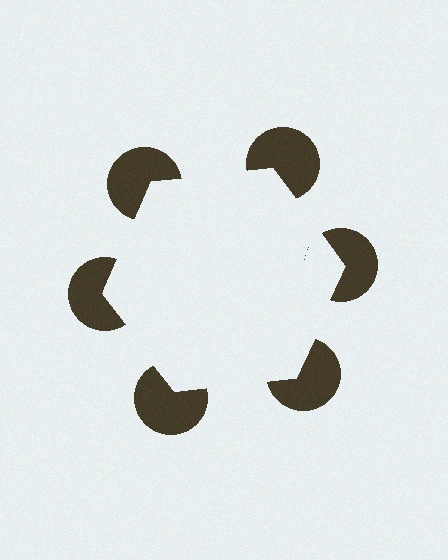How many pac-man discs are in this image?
There are 6 — one at each vertex of the illusory hexagon.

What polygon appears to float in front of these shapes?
An illusory hexagon — its edges are inferred from the aligned wedge cuts in the pac-man discs, not physically drawn.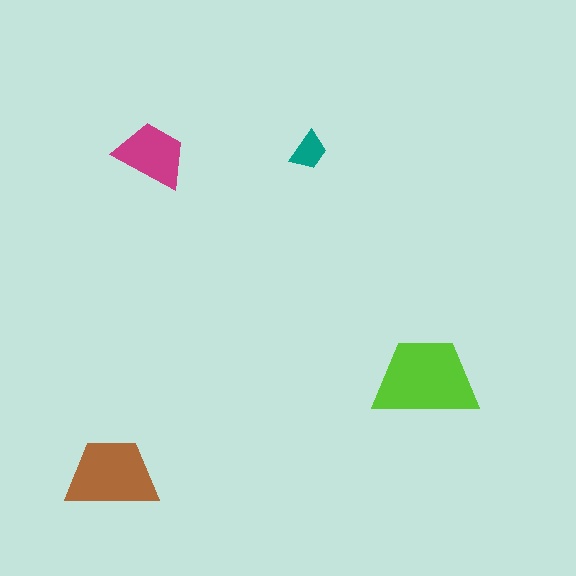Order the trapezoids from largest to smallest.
the lime one, the brown one, the magenta one, the teal one.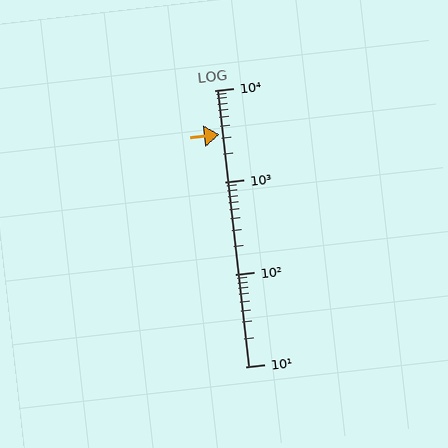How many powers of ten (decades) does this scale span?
The scale spans 3 decades, from 10 to 10000.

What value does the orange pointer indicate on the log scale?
The pointer indicates approximately 3300.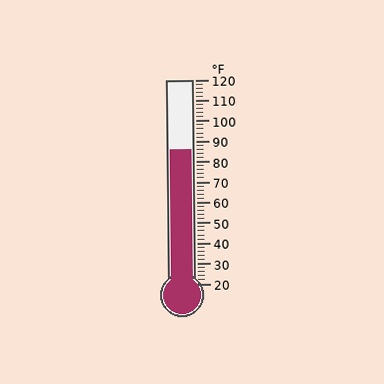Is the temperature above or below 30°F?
The temperature is above 30°F.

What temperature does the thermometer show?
The thermometer shows approximately 86°F.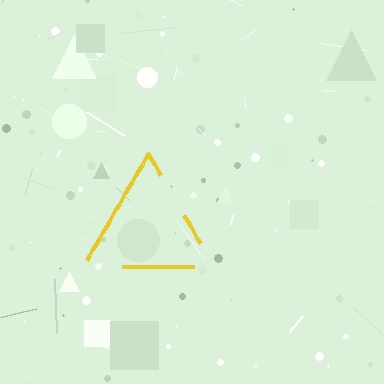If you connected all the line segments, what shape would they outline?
They would outline a triangle.